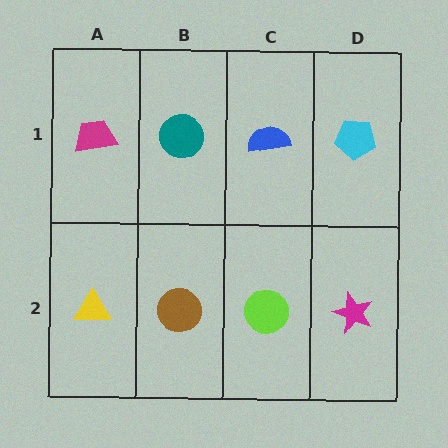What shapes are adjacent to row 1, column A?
A yellow triangle (row 2, column A), a teal circle (row 1, column B).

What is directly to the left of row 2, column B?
A yellow triangle.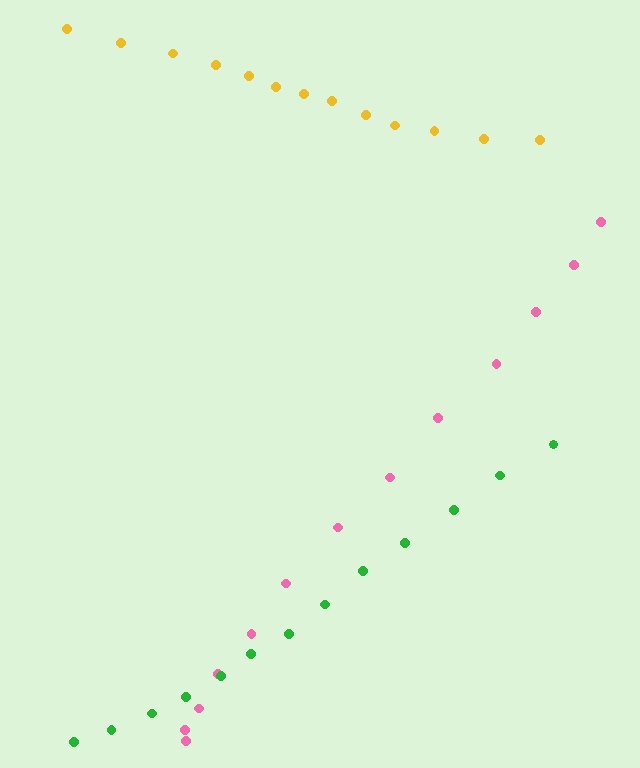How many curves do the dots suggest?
There are 3 distinct paths.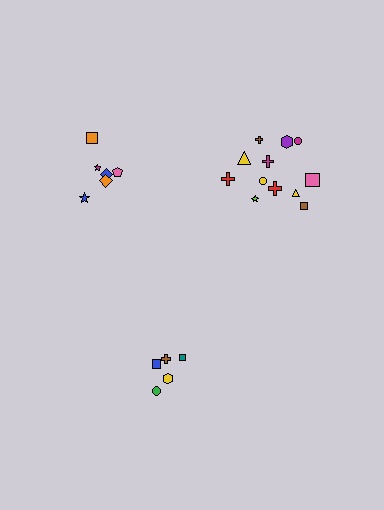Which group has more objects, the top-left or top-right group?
The top-right group.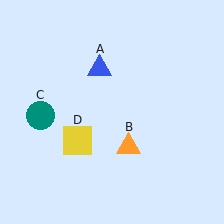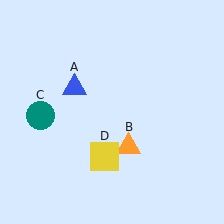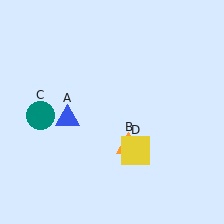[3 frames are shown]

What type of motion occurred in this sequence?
The blue triangle (object A), yellow square (object D) rotated counterclockwise around the center of the scene.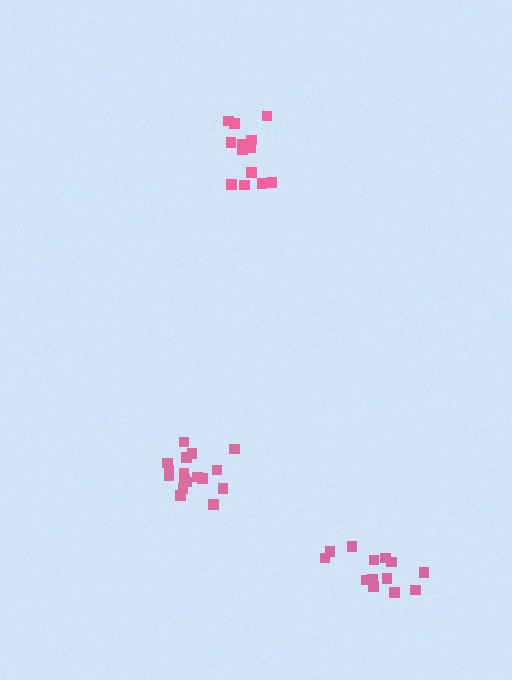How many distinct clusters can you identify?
There are 3 distinct clusters.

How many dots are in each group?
Group 1: 13 dots, Group 2: 17 dots, Group 3: 13 dots (43 total).